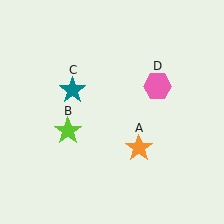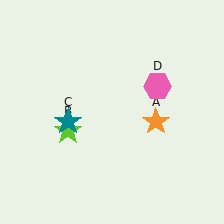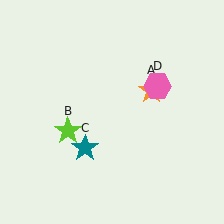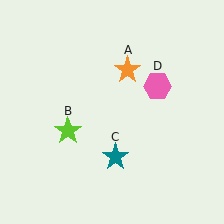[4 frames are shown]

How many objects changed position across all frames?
2 objects changed position: orange star (object A), teal star (object C).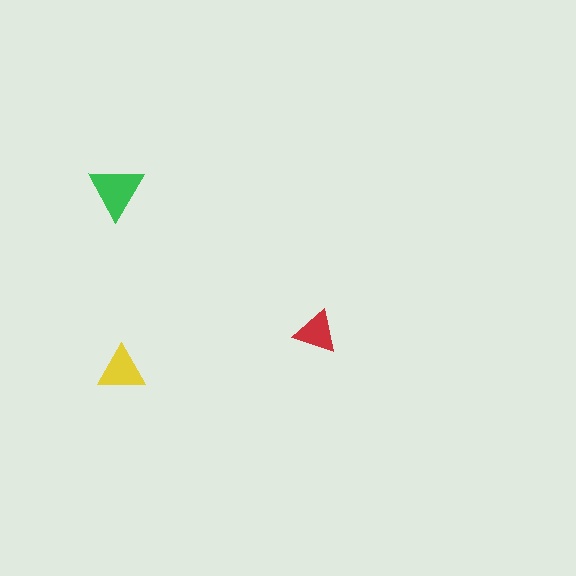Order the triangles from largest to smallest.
the green one, the yellow one, the red one.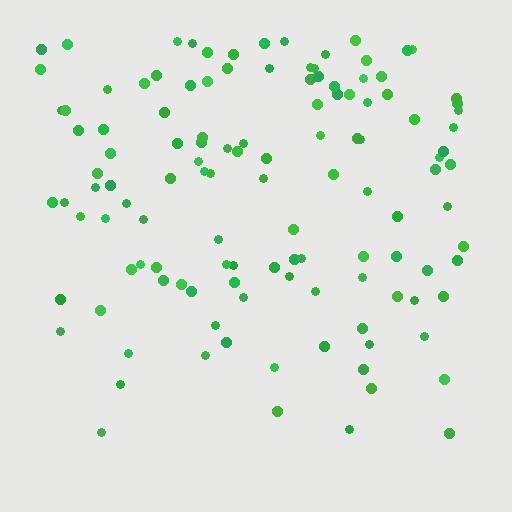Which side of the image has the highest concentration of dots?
The top.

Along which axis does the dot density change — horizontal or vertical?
Vertical.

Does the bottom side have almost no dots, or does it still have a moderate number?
Still a moderate number, just noticeably fewer than the top.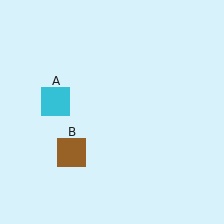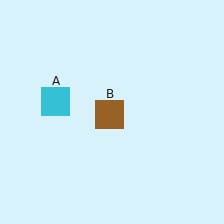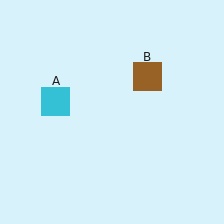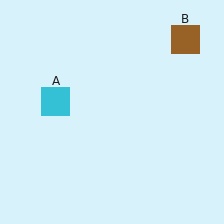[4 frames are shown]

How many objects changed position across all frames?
1 object changed position: brown square (object B).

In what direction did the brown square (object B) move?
The brown square (object B) moved up and to the right.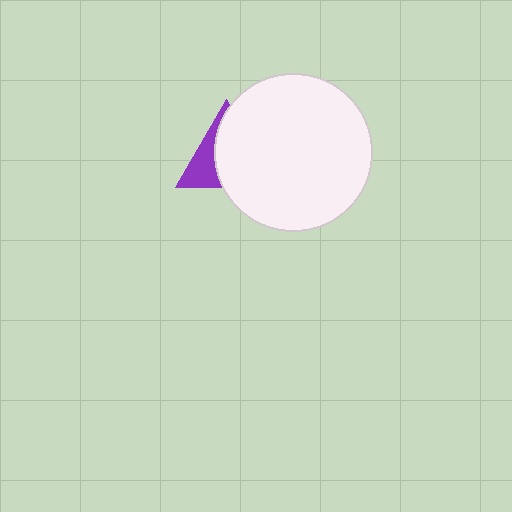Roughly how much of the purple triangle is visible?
A small part of it is visible (roughly 35%).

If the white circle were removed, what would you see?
You would see the complete purple triangle.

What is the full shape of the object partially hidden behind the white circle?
The partially hidden object is a purple triangle.